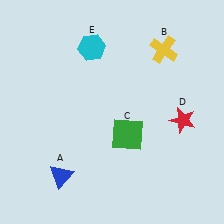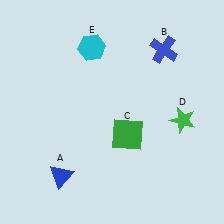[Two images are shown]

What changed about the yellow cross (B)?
In Image 1, B is yellow. In Image 2, it changed to blue.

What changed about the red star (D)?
In Image 1, D is red. In Image 2, it changed to green.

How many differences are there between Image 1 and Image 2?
There are 2 differences between the two images.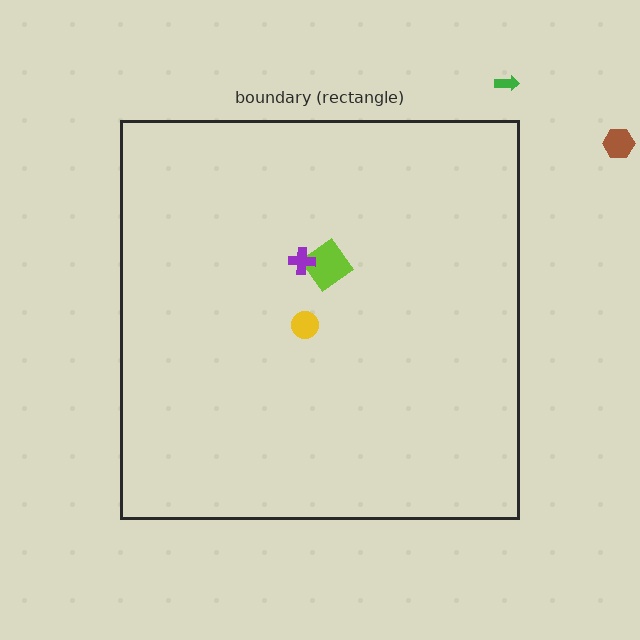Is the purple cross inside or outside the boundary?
Inside.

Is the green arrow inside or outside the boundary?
Outside.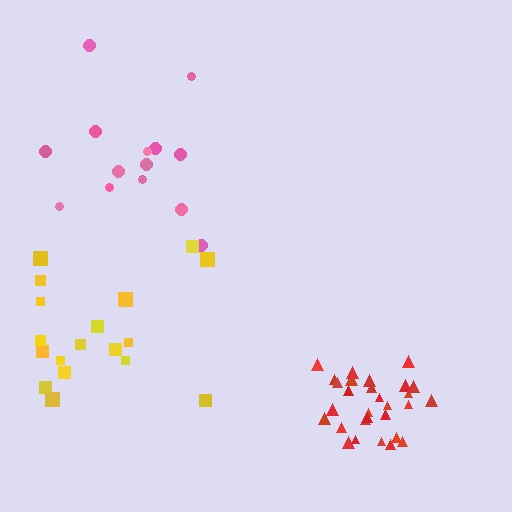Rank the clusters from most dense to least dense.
red, pink, yellow.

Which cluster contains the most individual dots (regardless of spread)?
Red (29).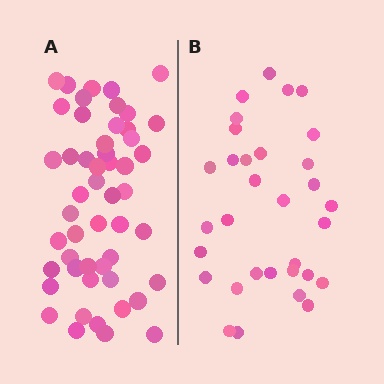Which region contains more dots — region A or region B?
Region A (the left region) has more dots.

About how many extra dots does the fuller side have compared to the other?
Region A has approximately 20 more dots than region B.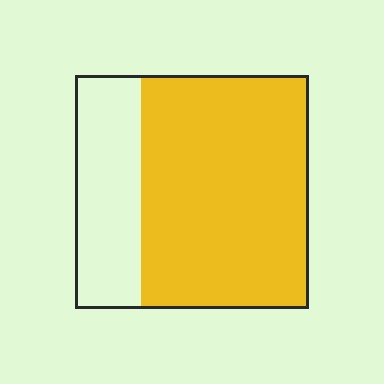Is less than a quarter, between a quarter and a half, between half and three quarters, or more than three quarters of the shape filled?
Between half and three quarters.